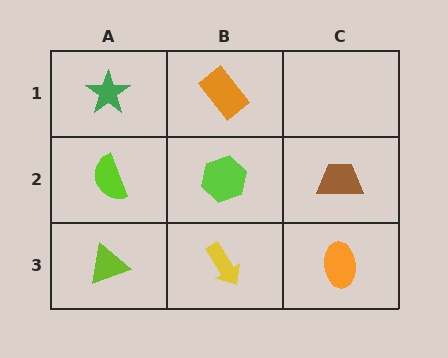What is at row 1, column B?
An orange rectangle.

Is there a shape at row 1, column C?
No, that cell is empty.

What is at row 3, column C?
An orange ellipse.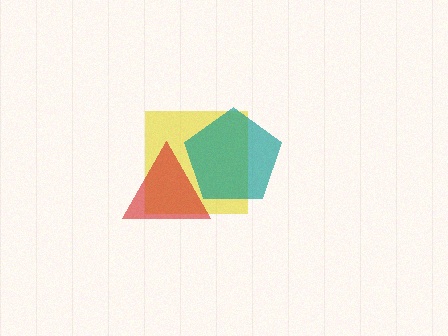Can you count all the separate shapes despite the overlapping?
Yes, there are 3 separate shapes.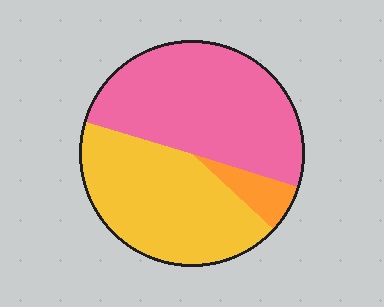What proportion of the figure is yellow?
Yellow covers roughly 45% of the figure.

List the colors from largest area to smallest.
From largest to smallest: pink, yellow, orange.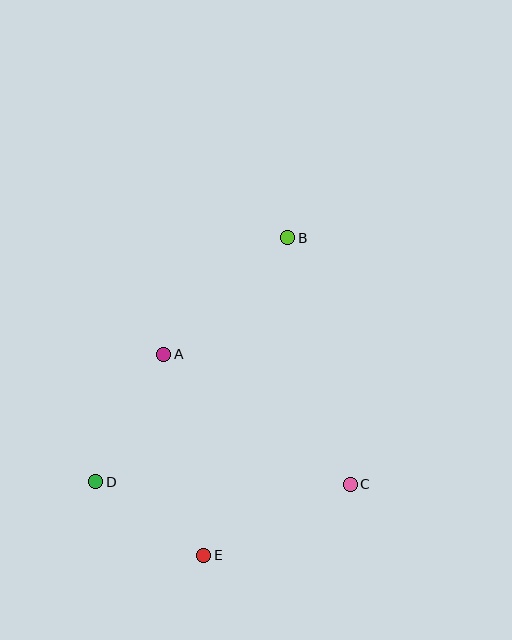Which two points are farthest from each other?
Points B and E are farthest from each other.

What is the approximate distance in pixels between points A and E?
The distance between A and E is approximately 205 pixels.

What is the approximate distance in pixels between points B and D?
The distance between B and D is approximately 311 pixels.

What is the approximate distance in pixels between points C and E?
The distance between C and E is approximately 162 pixels.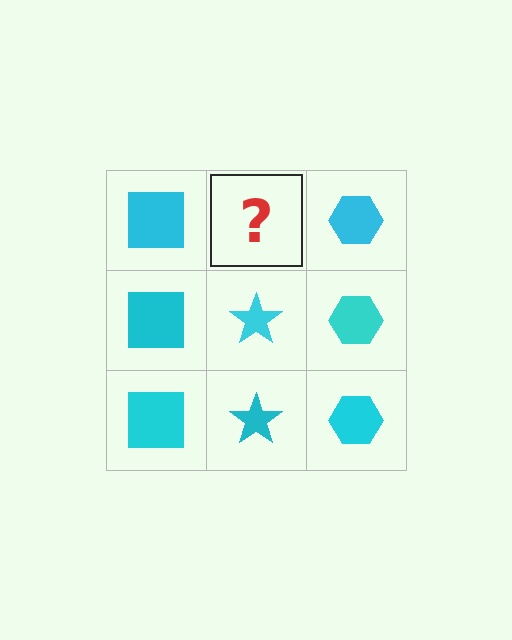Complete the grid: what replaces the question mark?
The question mark should be replaced with a cyan star.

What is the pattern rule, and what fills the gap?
The rule is that each column has a consistent shape. The gap should be filled with a cyan star.